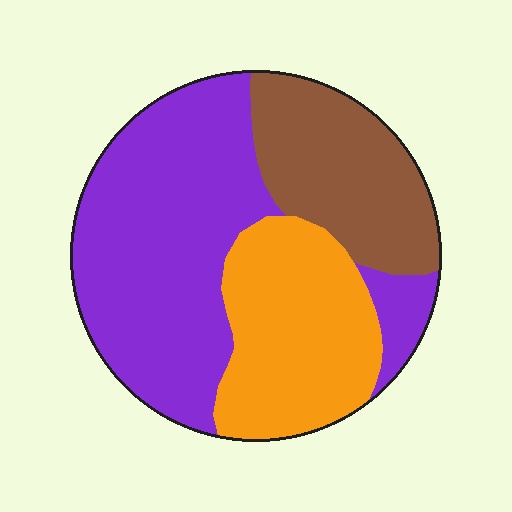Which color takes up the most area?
Purple, at roughly 50%.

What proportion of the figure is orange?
Orange covers around 25% of the figure.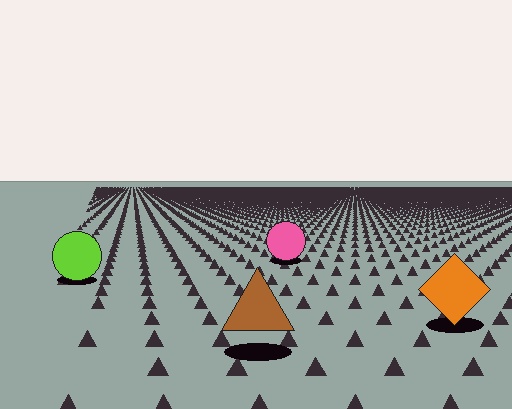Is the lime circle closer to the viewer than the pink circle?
Yes. The lime circle is closer — you can tell from the texture gradient: the ground texture is coarser near it.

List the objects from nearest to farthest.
From nearest to farthest: the brown triangle, the orange diamond, the lime circle, the pink circle.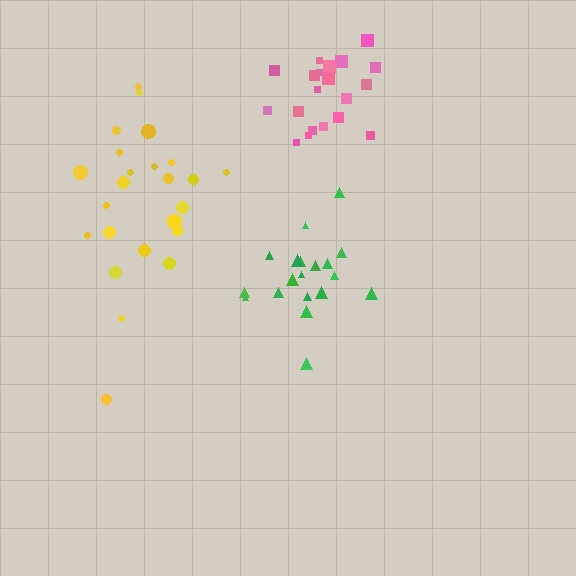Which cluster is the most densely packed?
Pink.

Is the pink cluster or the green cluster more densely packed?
Pink.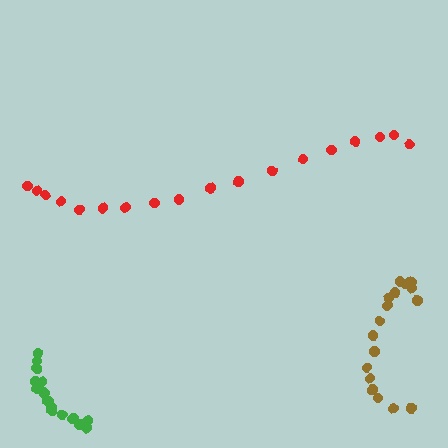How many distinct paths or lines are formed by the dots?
There are 3 distinct paths.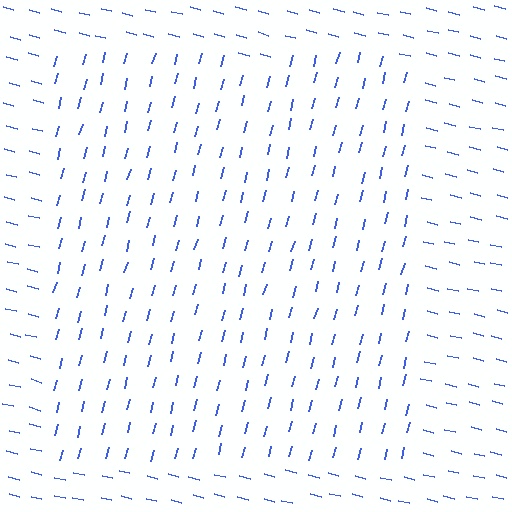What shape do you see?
I see a rectangle.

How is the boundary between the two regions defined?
The boundary is defined purely by a change in line orientation (approximately 90 degrees difference). All lines are the same color and thickness.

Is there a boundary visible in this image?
Yes, there is a texture boundary formed by a change in line orientation.